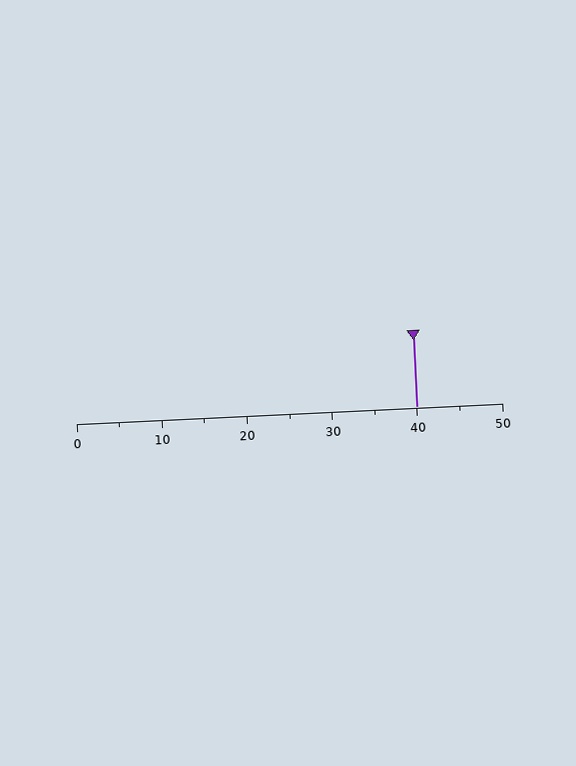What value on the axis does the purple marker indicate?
The marker indicates approximately 40.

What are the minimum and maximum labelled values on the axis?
The axis runs from 0 to 50.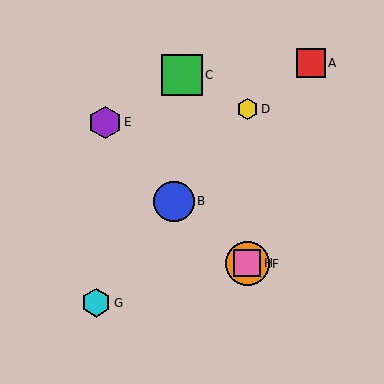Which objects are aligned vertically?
Objects D, F, H are aligned vertically.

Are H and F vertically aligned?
Yes, both are at x≈247.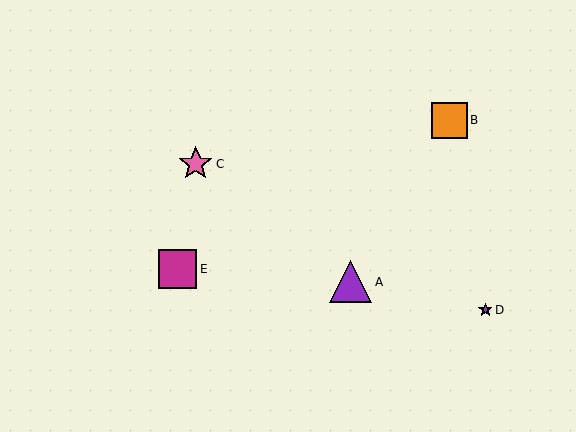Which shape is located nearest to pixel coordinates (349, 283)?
The purple triangle (labeled A) at (351, 282) is nearest to that location.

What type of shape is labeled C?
Shape C is a pink star.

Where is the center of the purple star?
The center of the purple star is at (485, 310).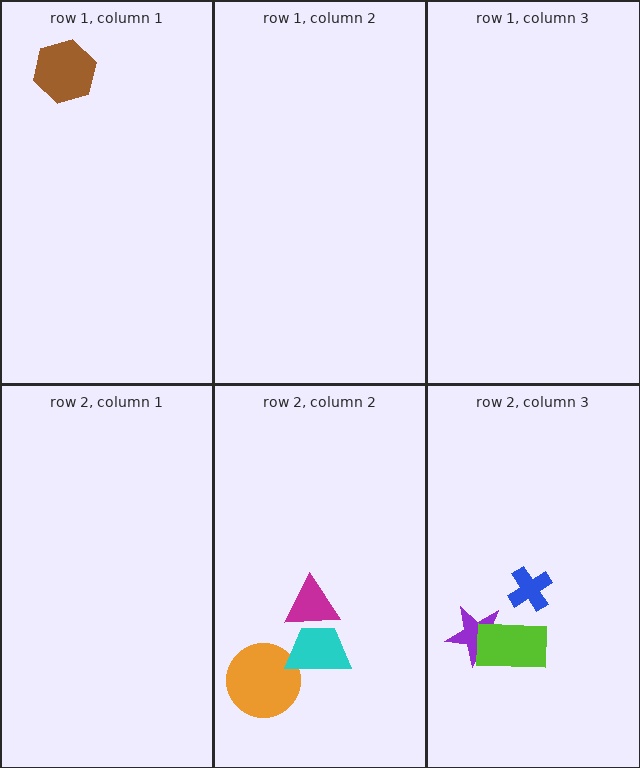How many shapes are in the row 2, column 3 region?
3.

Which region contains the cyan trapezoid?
The row 2, column 2 region.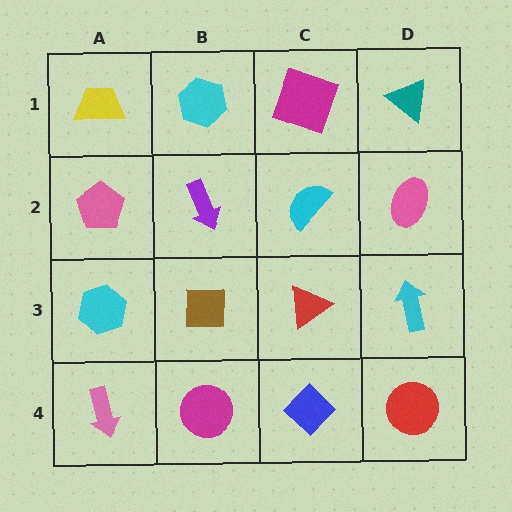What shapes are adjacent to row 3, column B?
A purple arrow (row 2, column B), a magenta circle (row 4, column B), a cyan hexagon (row 3, column A), a red triangle (row 3, column C).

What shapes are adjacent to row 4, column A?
A cyan hexagon (row 3, column A), a magenta circle (row 4, column B).